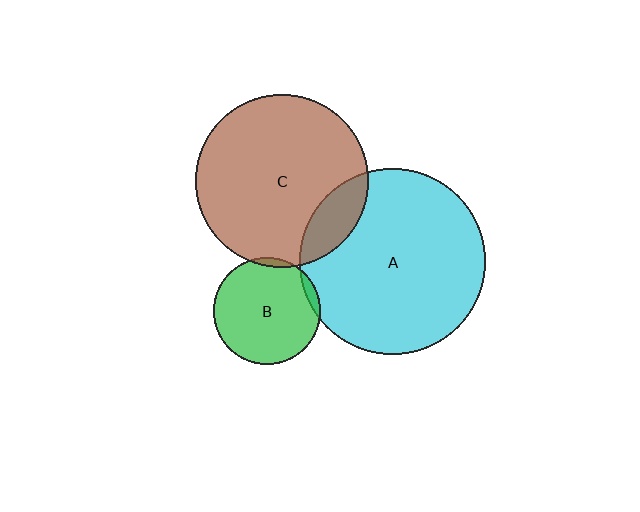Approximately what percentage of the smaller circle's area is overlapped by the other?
Approximately 5%.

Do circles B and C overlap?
Yes.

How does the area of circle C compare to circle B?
Approximately 2.6 times.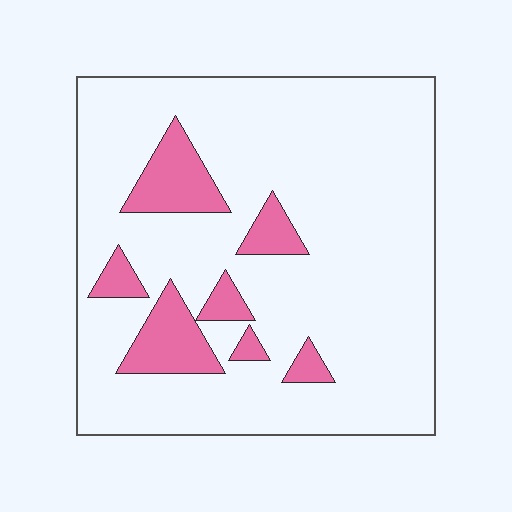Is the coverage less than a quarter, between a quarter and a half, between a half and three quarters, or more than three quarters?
Less than a quarter.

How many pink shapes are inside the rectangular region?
7.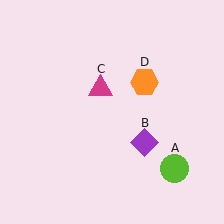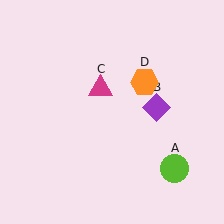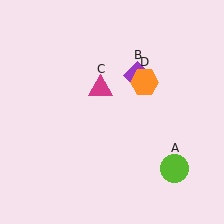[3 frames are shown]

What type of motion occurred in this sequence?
The purple diamond (object B) rotated counterclockwise around the center of the scene.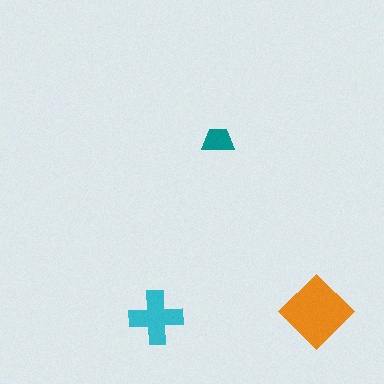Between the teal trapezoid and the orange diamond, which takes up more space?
The orange diamond.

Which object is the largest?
The orange diamond.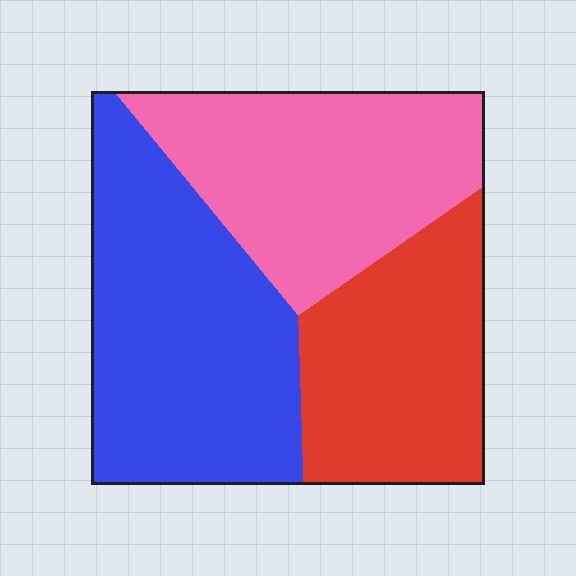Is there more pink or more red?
Pink.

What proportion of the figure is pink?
Pink takes up between a quarter and a half of the figure.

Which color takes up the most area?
Blue, at roughly 40%.